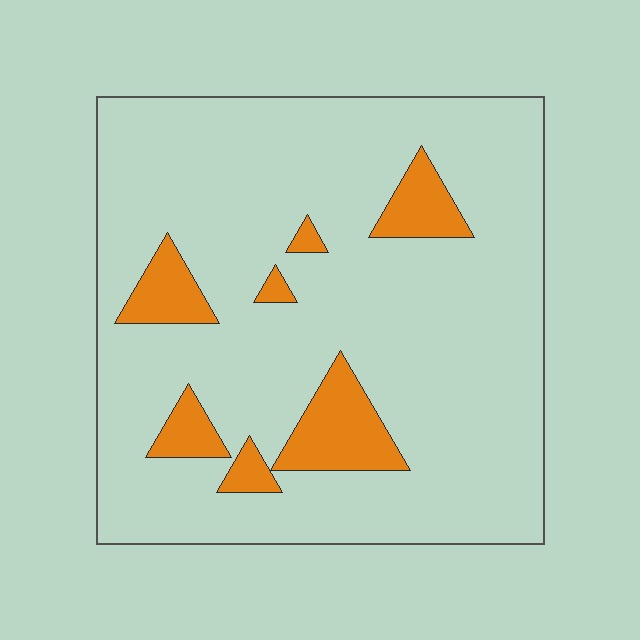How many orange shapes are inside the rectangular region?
7.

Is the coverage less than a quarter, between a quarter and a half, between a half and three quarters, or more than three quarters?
Less than a quarter.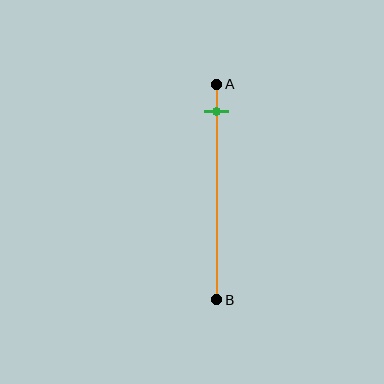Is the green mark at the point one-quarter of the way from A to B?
No, the mark is at about 15% from A, not at the 25% one-quarter point.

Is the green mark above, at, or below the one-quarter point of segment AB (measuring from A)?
The green mark is above the one-quarter point of segment AB.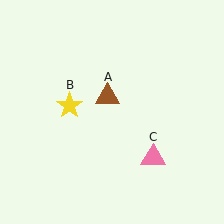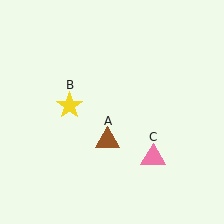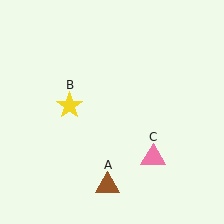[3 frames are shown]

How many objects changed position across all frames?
1 object changed position: brown triangle (object A).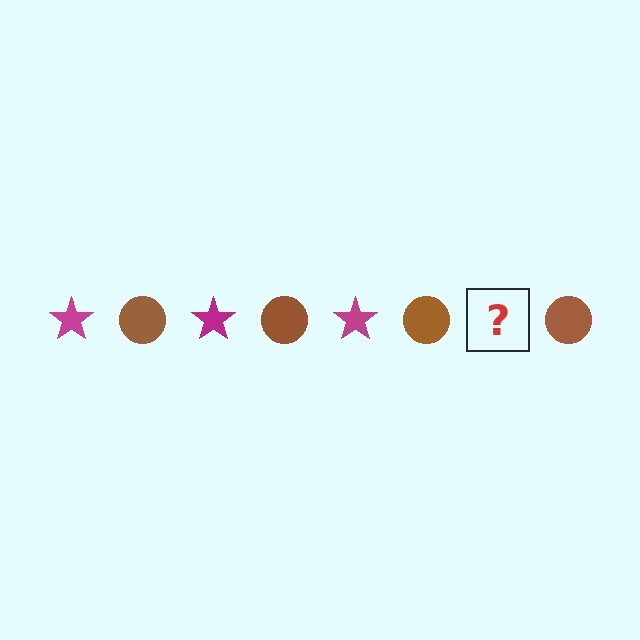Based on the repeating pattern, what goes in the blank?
The blank should be a magenta star.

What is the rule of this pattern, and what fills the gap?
The rule is that the pattern alternates between magenta star and brown circle. The gap should be filled with a magenta star.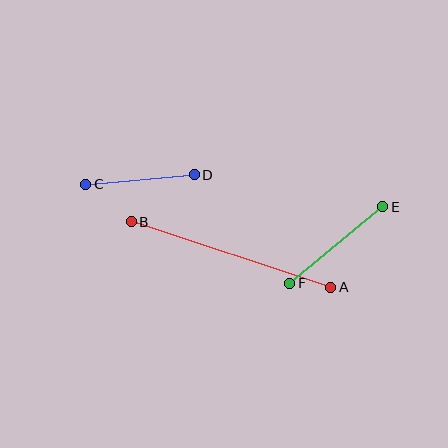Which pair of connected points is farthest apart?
Points A and B are farthest apart.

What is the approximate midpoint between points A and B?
The midpoint is at approximately (231, 254) pixels.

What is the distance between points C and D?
The distance is approximately 109 pixels.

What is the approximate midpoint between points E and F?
The midpoint is at approximately (336, 245) pixels.